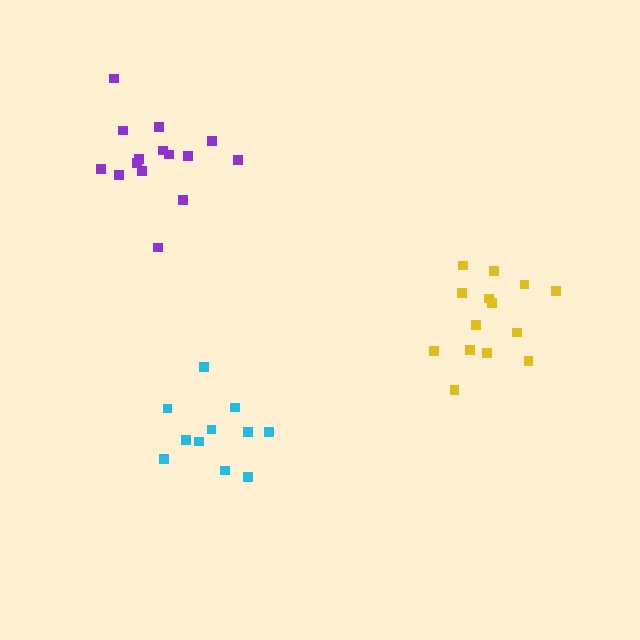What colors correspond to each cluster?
The clusters are colored: purple, cyan, yellow.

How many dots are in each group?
Group 1: 15 dots, Group 2: 11 dots, Group 3: 14 dots (40 total).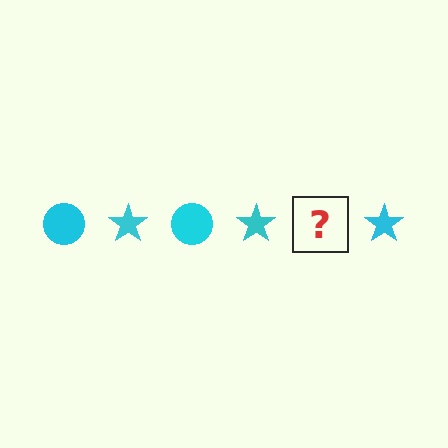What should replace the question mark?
The question mark should be replaced with a cyan circle.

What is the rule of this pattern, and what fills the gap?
The rule is that the pattern cycles through circle, star shapes in cyan. The gap should be filled with a cyan circle.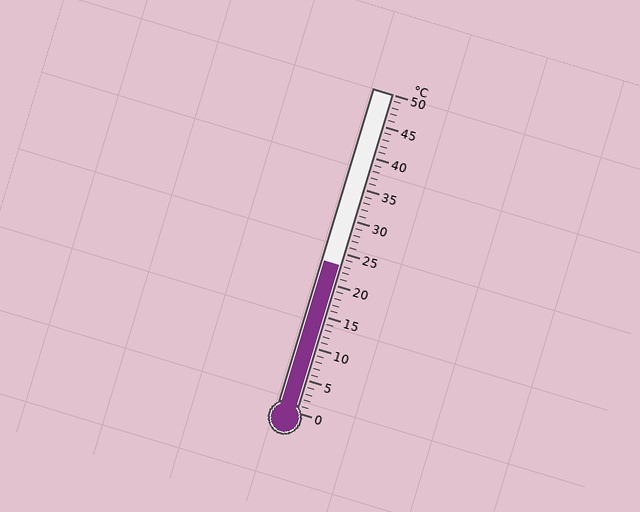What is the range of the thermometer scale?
The thermometer scale ranges from 0°C to 50°C.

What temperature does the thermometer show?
The thermometer shows approximately 23°C.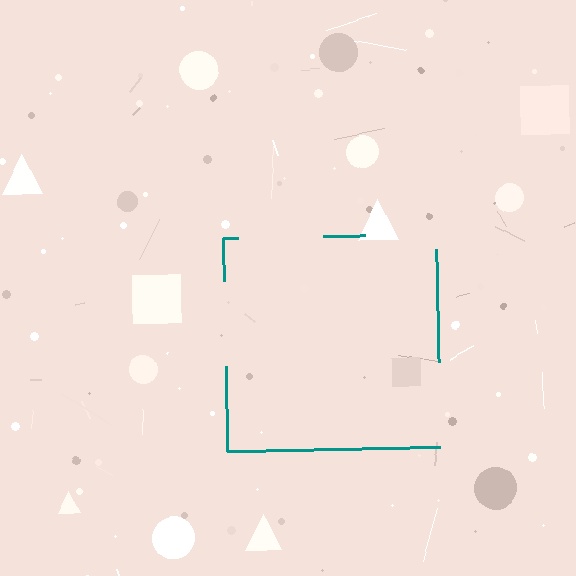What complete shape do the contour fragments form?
The contour fragments form a square.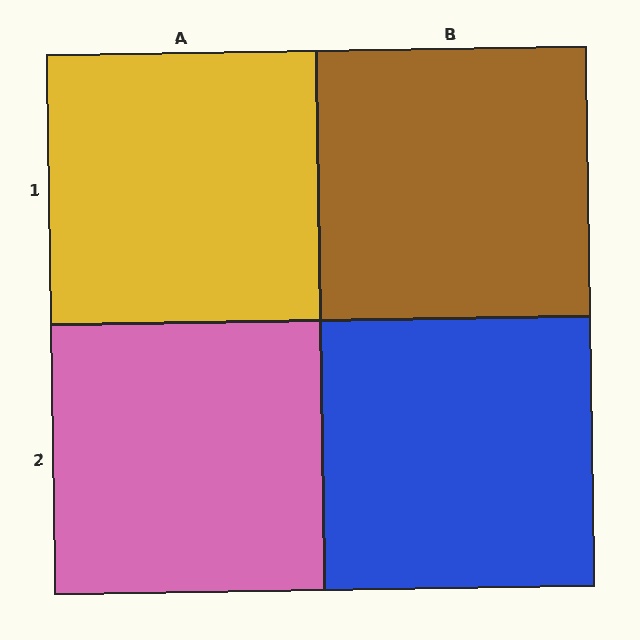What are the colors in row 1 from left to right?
Yellow, brown.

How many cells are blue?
1 cell is blue.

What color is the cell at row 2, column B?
Blue.